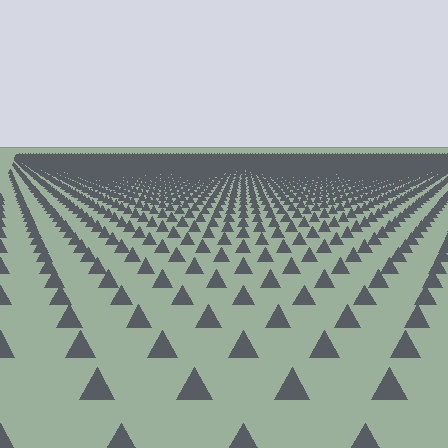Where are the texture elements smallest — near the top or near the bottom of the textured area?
Near the top.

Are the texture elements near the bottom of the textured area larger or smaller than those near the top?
Larger. Near the bottom, elements are closer to the viewer and appear at a bigger on-screen size.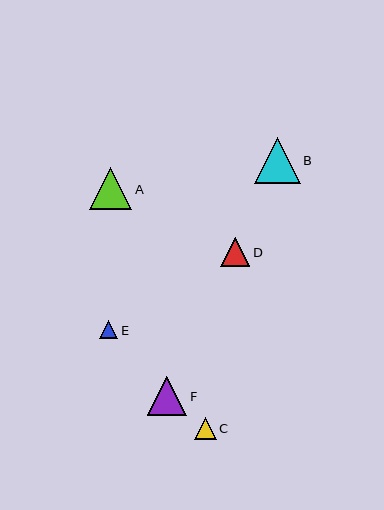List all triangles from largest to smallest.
From largest to smallest: B, A, F, D, C, E.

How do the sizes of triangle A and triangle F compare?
Triangle A and triangle F are approximately the same size.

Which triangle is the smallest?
Triangle E is the smallest with a size of approximately 18 pixels.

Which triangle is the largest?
Triangle B is the largest with a size of approximately 46 pixels.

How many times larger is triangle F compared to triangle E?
Triangle F is approximately 2.2 times the size of triangle E.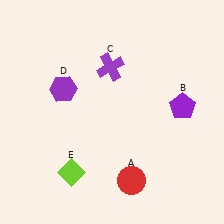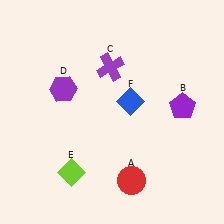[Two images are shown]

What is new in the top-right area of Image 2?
A blue diamond (F) was added in the top-right area of Image 2.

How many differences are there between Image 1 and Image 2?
There is 1 difference between the two images.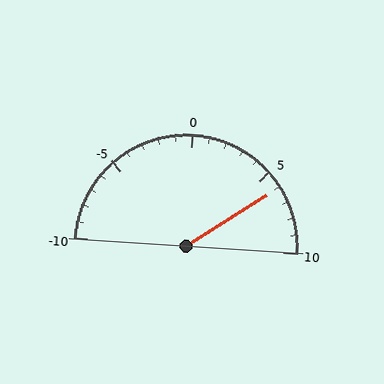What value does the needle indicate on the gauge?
The needle indicates approximately 6.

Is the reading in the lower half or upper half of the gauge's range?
The reading is in the upper half of the range (-10 to 10).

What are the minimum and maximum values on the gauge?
The gauge ranges from -10 to 10.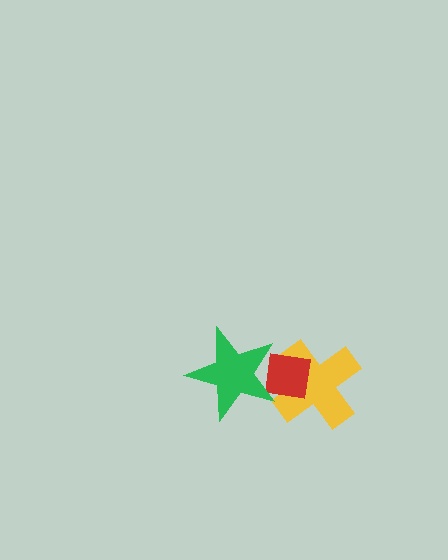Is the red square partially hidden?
Yes, it is partially covered by another shape.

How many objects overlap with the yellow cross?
2 objects overlap with the yellow cross.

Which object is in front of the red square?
The green star is in front of the red square.